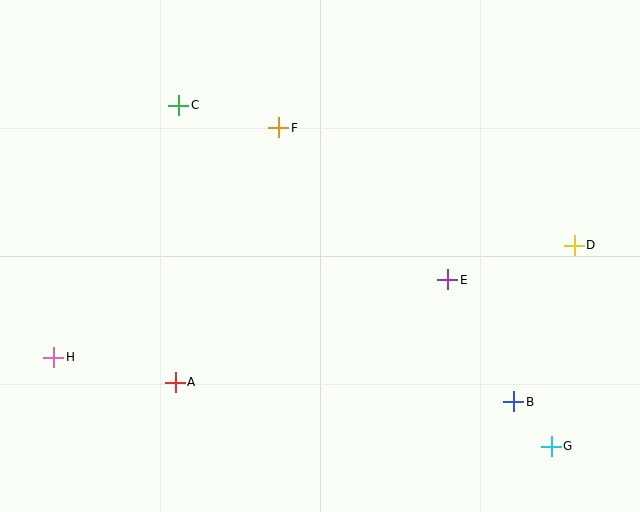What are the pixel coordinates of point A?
Point A is at (175, 382).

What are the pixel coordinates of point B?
Point B is at (514, 402).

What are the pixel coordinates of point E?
Point E is at (448, 280).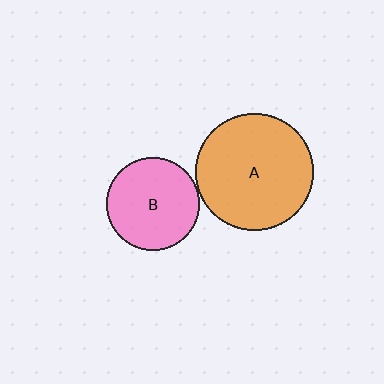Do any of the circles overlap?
No, none of the circles overlap.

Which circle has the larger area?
Circle A (orange).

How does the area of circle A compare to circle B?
Approximately 1.6 times.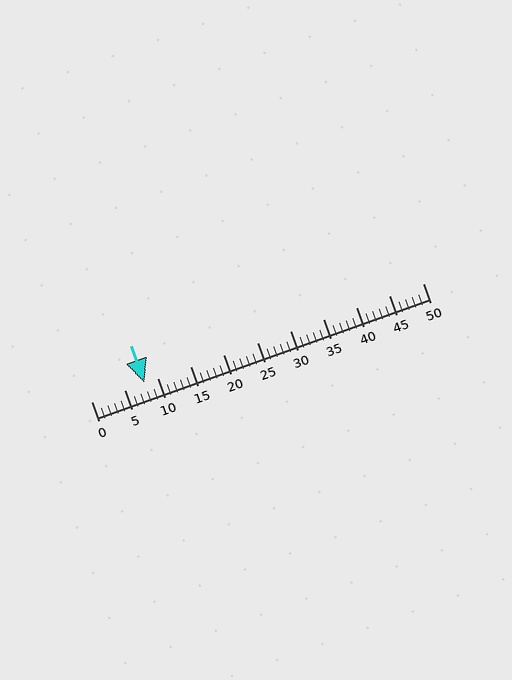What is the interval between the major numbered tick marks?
The major tick marks are spaced 5 units apart.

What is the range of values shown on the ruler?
The ruler shows values from 0 to 50.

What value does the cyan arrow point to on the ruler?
The cyan arrow points to approximately 8.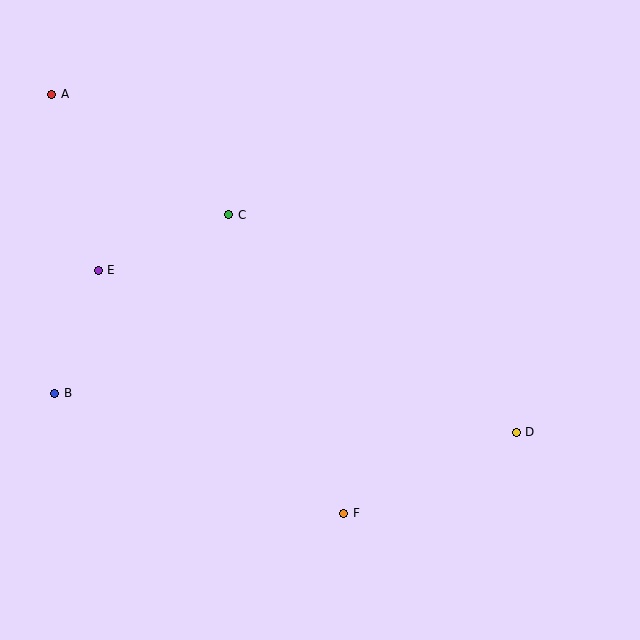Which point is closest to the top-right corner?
Point D is closest to the top-right corner.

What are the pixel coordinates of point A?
Point A is at (52, 94).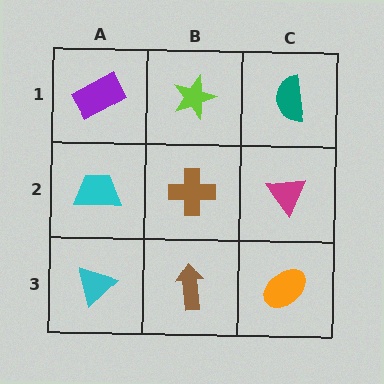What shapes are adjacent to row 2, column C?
A teal semicircle (row 1, column C), an orange ellipse (row 3, column C), a brown cross (row 2, column B).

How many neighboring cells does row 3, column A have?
2.